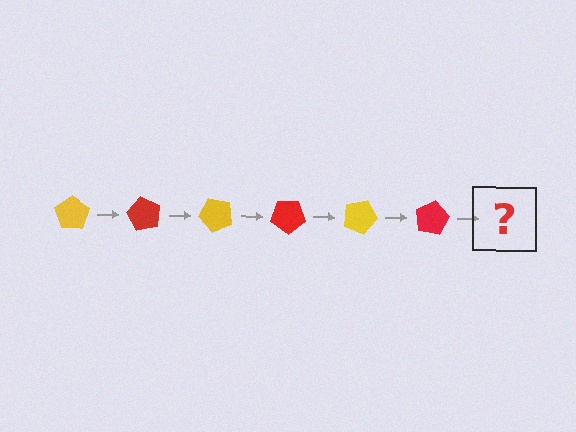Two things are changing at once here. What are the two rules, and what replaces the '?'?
The two rules are that it rotates 60 degrees each step and the color cycles through yellow and red. The '?' should be a yellow pentagon, rotated 360 degrees from the start.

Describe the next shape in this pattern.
It should be a yellow pentagon, rotated 360 degrees from the start.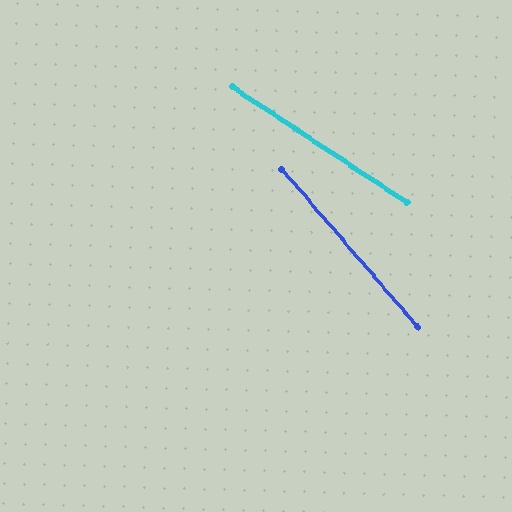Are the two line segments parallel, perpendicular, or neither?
Neither parallel nor perpendicular — they differ by about 16°.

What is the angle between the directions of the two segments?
Approximately 16 degrees.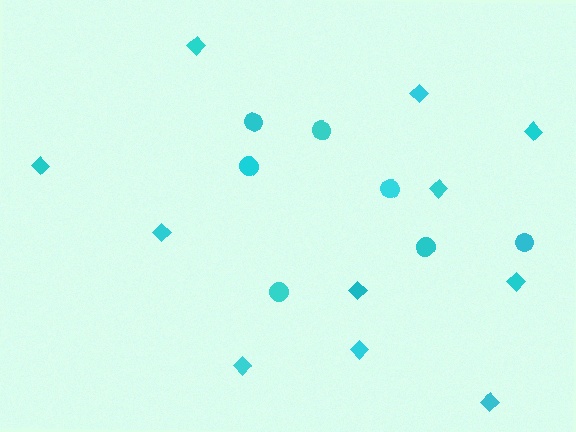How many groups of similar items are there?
There are 2 groups: one group of circles (7) and one group of diamonds (11).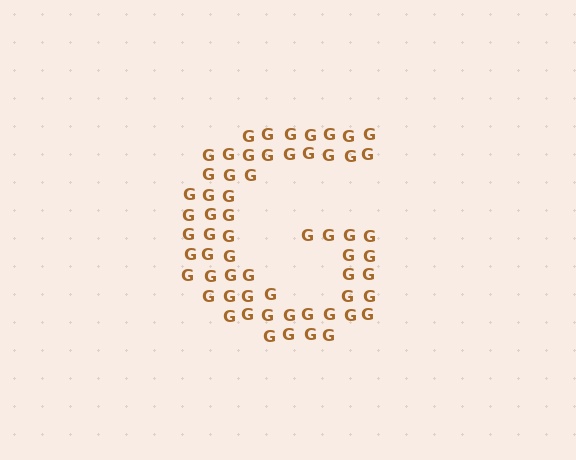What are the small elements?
The small elements are letter G's.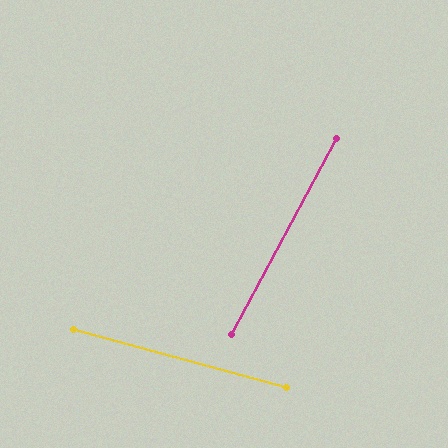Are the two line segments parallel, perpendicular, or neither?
Neither parallel nor perpendicular — they differ by about 77°.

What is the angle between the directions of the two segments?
Approximately 77 degrees.